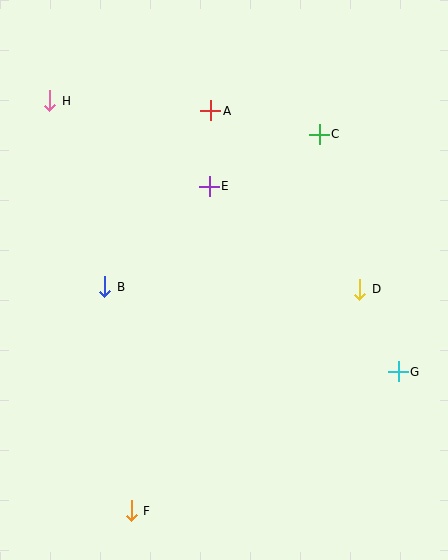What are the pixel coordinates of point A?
Point A is at (211, 111).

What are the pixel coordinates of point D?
Point D is at (360, 289).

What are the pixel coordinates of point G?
Point G is at (398, 372).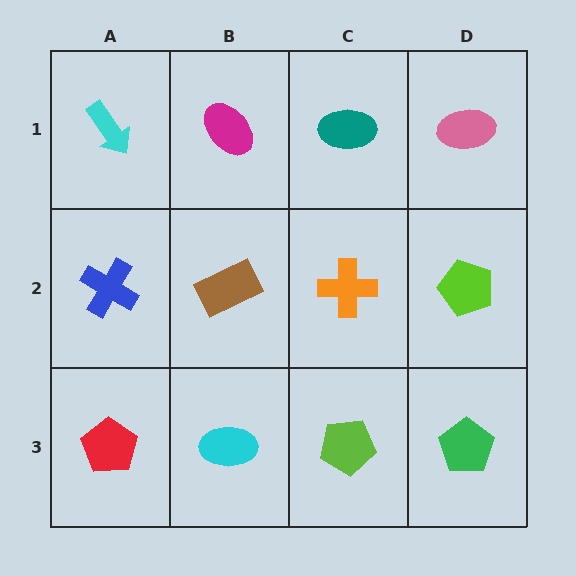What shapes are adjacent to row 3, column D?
A lime pentagon (row 2, column D), a lime pentagon (row 3, column C).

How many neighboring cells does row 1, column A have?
2.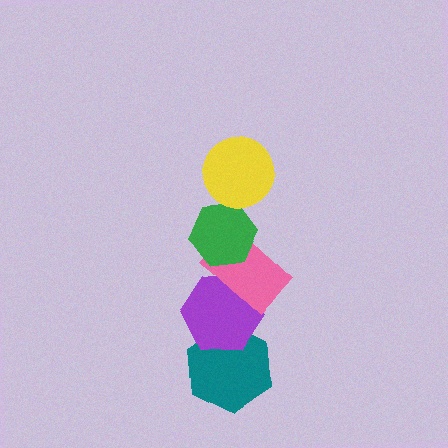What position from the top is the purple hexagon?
The purple hexagon is 4th from the top.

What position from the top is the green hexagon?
The green hexagon is 2nd from the top.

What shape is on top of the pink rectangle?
The green hexagon is on top of the pink rectangle.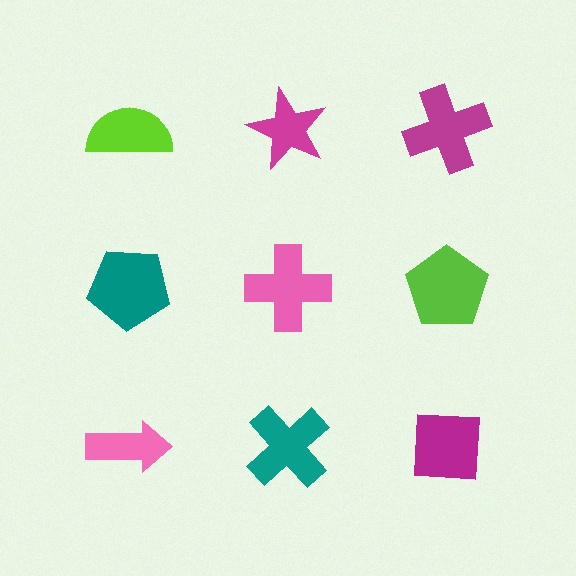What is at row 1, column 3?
A magenta cross.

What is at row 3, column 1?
A pink arrow.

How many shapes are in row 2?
3 shapes.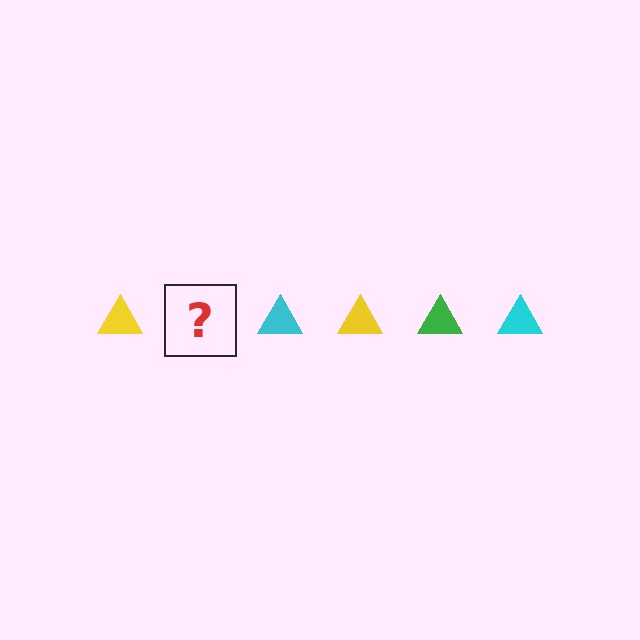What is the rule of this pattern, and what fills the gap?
The rule is that the pattern cycles through yellow, green, cyan triangles. The gap should be filled with a green triangle.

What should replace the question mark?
The question mark should be replaced with a green triangle.